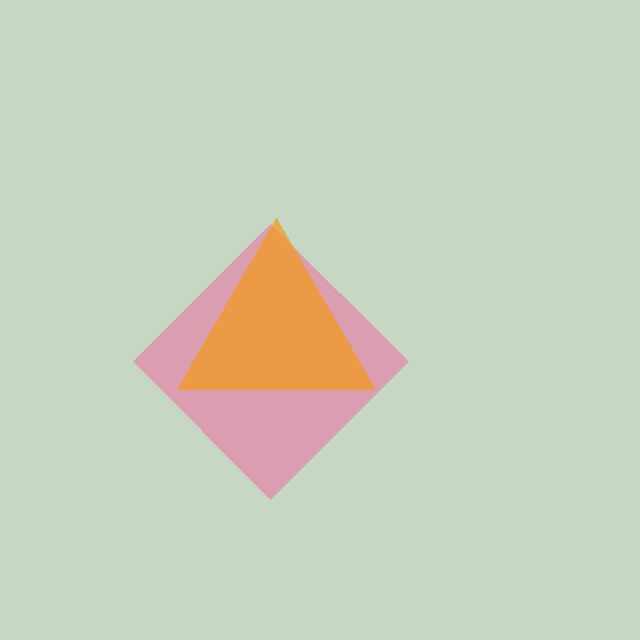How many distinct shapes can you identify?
There are 2 distinct shapes: a pink diamond, an orange triangle.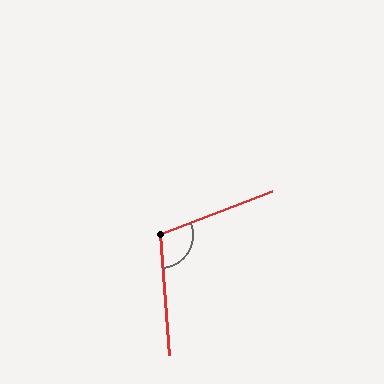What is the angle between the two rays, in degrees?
Approximately 107 degrees.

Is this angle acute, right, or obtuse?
It is obtuse.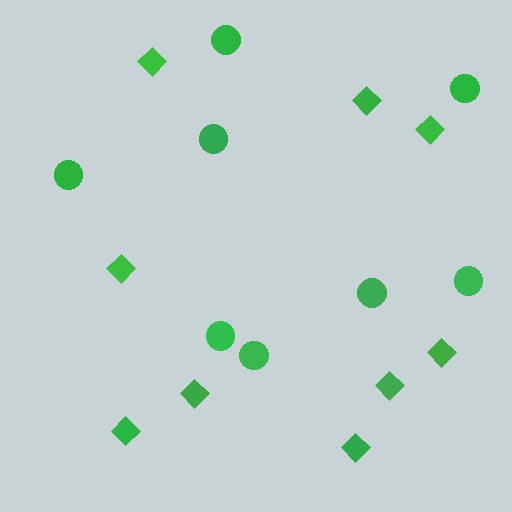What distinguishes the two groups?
There are 2 groups: one group of diamonds (9) and one group of circles (8).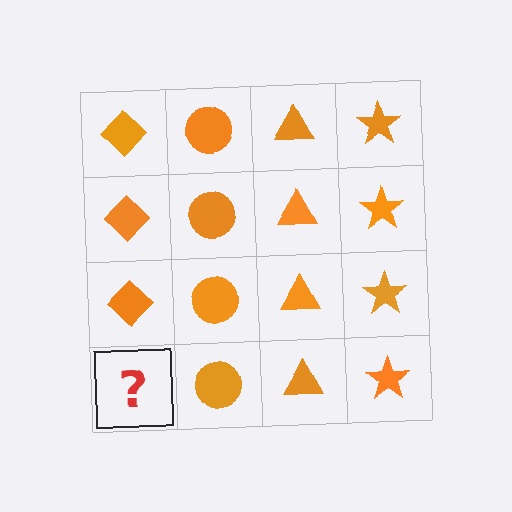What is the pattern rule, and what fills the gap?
The rule is that each column has a consistent shape. The gap should be filled with an orange diamond.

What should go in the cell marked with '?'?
The missing cell should contain an orange diamond.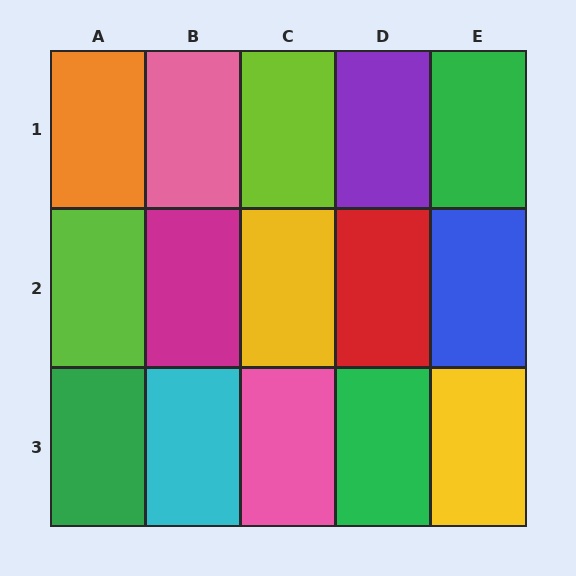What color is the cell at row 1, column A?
Orange.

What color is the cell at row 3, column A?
Green.